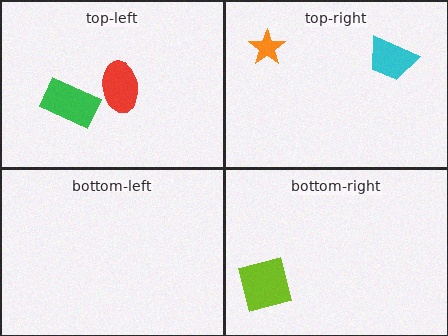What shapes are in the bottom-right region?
The lime square.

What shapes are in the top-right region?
The cyan trapezoid, the orange star.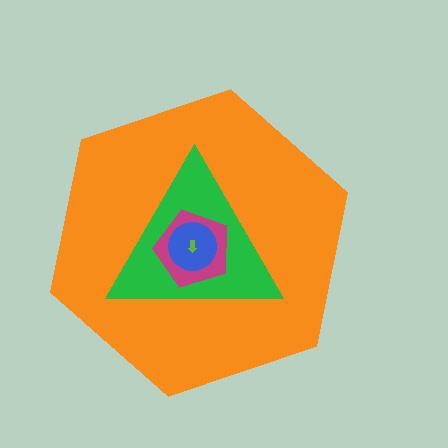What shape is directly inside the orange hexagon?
The green triangle.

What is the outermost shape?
The orange hexagon.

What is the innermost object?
The lime arrow.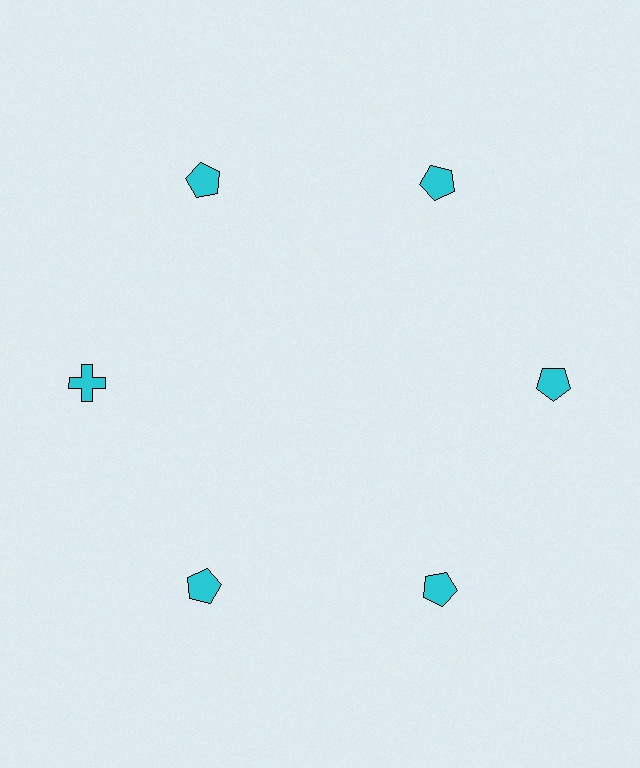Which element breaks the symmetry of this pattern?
The cyan cross at roughly the 9 o'clock position breaks the symmetry. All other shapes are cyan pentagons.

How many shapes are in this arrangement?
There are 6 shapes arranged in a ring pattern.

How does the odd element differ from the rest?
It has a different shape: cross instead of pentagon.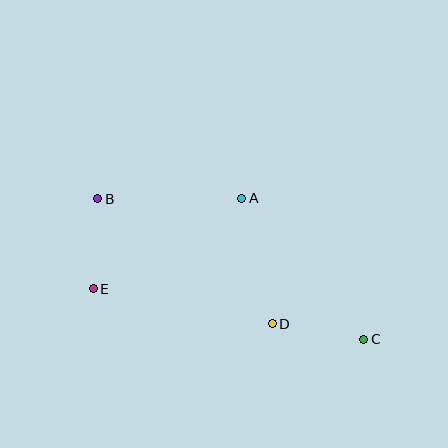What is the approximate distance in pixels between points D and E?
The distance between D and E is approximately 182 pixels.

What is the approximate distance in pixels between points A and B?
The distance between A and B is approximately 144 pixels.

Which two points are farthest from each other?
Points B and C are farthest from each other.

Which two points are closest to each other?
Points B and E are closest to each other.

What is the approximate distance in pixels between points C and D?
The distance between C and D is approximately 93 pixels.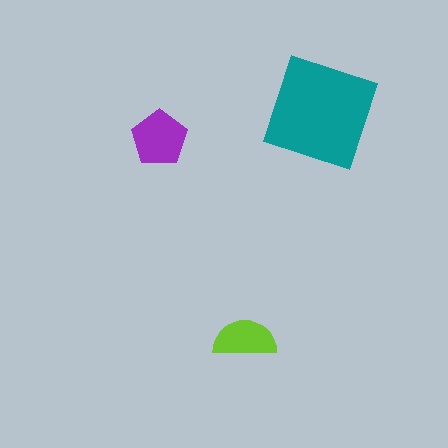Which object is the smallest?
The lime semicircle.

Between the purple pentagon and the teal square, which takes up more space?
The teal square.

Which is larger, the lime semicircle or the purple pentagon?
The purple pentagon.